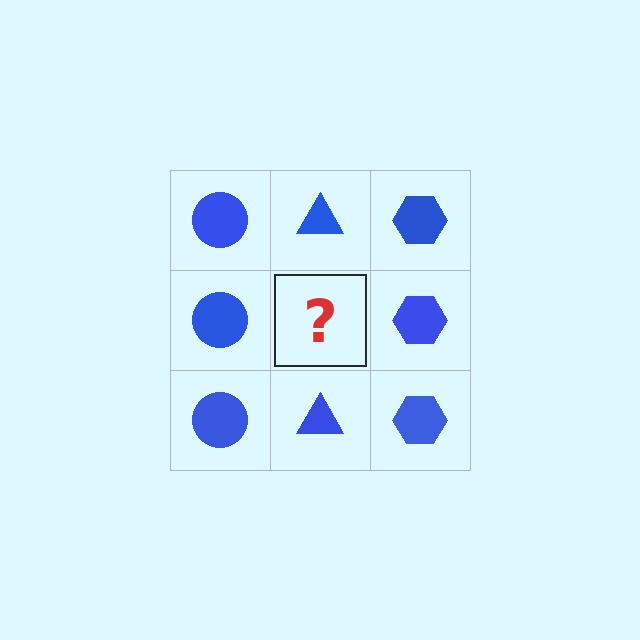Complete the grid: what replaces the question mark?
The question mark should be replaced with a blue triangle.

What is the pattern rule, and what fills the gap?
The rule is that each column has a consistent shape. The gap should be filled with a blue triangle.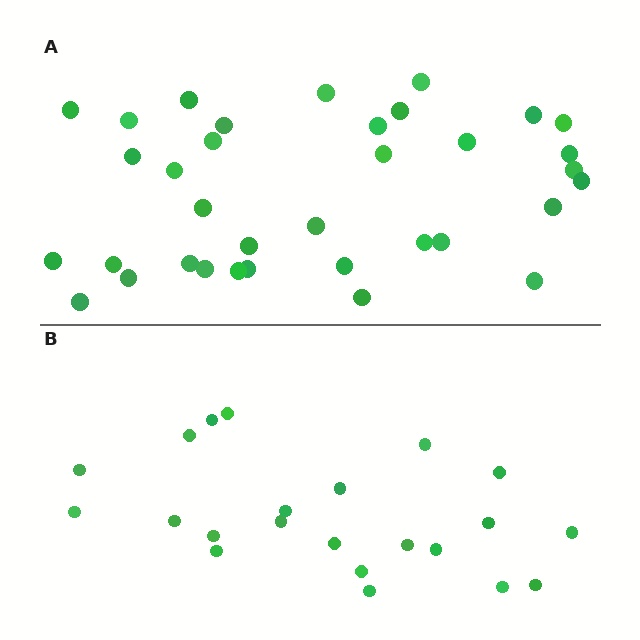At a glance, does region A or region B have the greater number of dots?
Region A (the top region) has more dots.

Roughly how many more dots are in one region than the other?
Region A has approximately 15 more dots than region B.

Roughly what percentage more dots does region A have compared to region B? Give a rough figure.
About 60% more.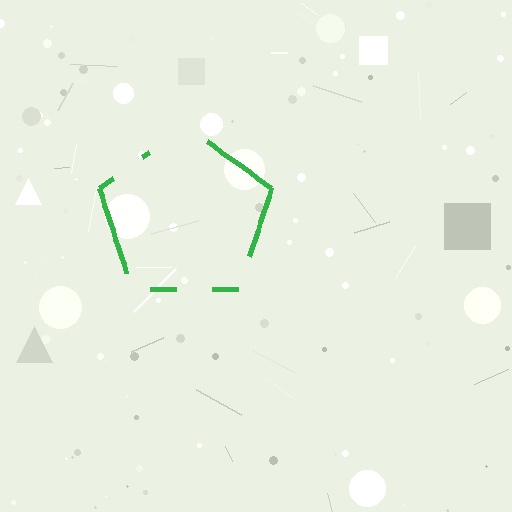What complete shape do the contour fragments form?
The contour fragments form a pentagon.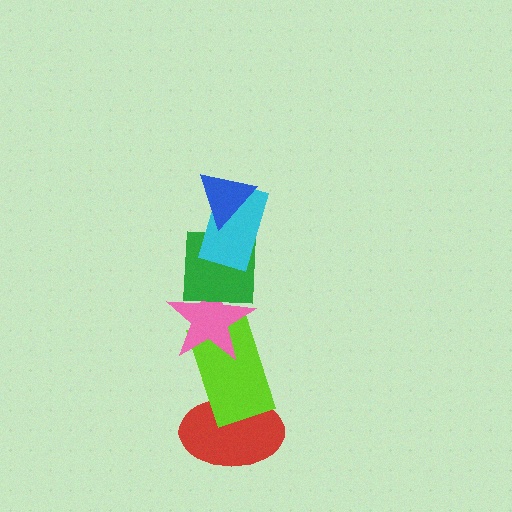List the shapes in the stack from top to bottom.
From top to bottom: the blue triangle, the cyan rectangle, the green square, the pink star, the lime rectangle, the red ellipse.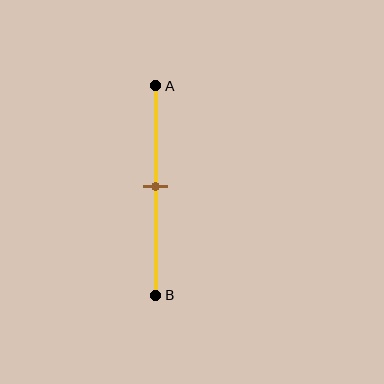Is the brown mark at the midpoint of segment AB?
Yes, the mark is approximately at the midpoint.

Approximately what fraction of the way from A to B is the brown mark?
The brown mark is approximately 50% of the way from A to B.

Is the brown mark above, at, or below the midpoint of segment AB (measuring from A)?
The brown mark is approximately at the midpoint of segment AB.